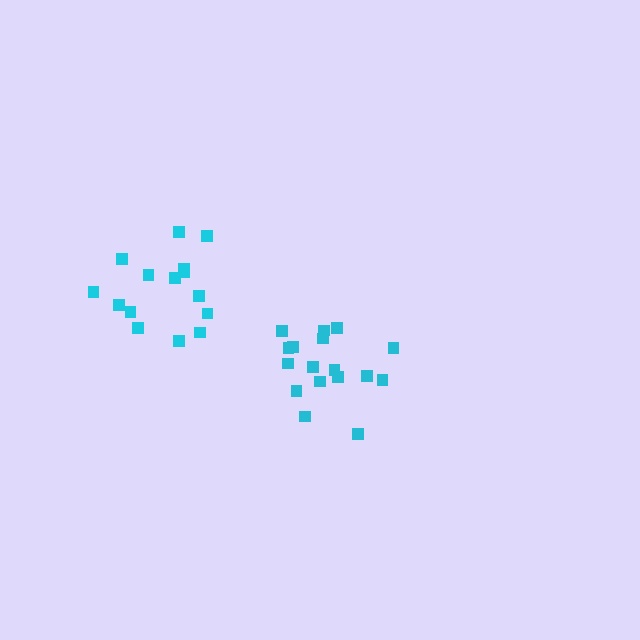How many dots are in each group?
Group 1: 17 dots, Group 2: 15 dots (32 total).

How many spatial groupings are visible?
There are 2 spatial groupings.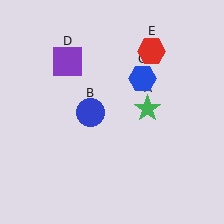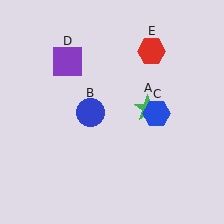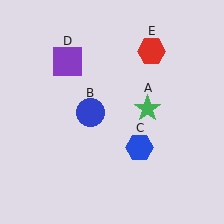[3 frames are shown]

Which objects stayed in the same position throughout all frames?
Green star (object A) and blue circle (object B) and purple square (object D) and red hexagon (object E) remained stationary.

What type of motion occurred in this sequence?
The blue hexagon (object C) rotated clockwise around the center of the scene.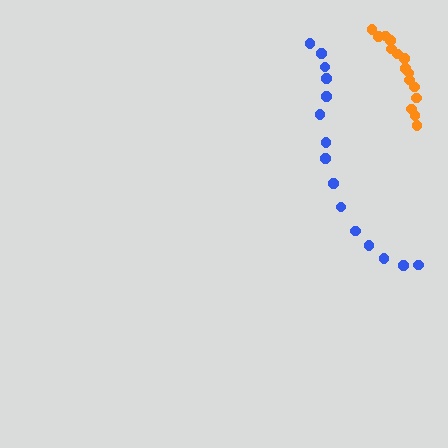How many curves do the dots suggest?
There are 2 distinct paths.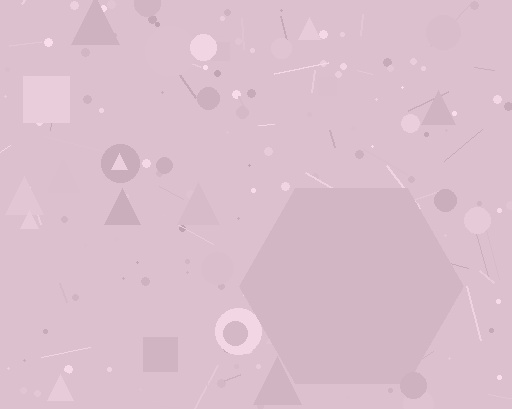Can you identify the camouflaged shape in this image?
The camouflaged shape is a hexagon.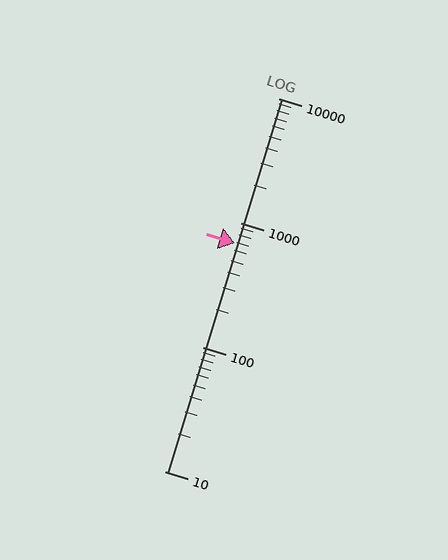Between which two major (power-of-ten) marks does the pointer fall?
The pointer is between 100 and 1000.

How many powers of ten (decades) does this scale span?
The scale spans 3 decades, from 10 to 10000.